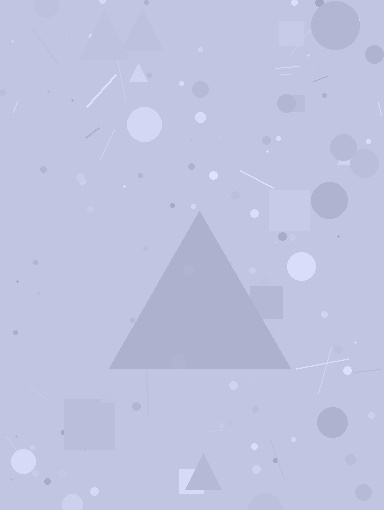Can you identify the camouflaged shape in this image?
The camouflaged shape is a triangle.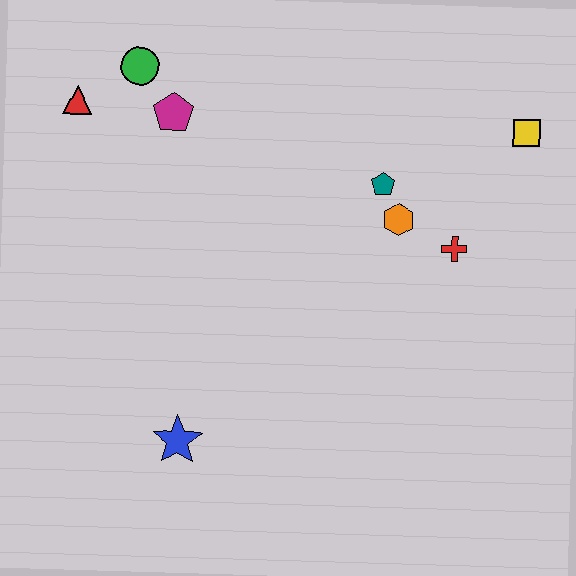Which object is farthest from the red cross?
The red triangle is farthest from the red cross.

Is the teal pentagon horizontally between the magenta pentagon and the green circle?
No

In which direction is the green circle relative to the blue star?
The green circle is above the blue star.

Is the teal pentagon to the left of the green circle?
No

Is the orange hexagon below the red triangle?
Yes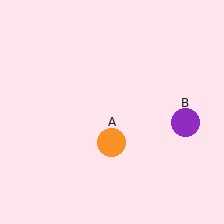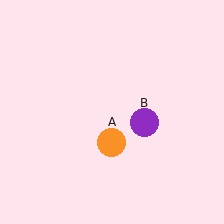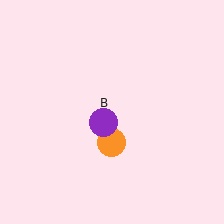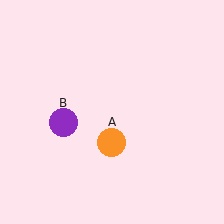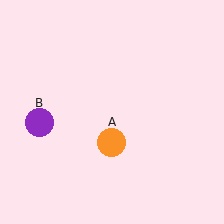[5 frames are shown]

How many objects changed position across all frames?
1 object changed position: purple circle (object B).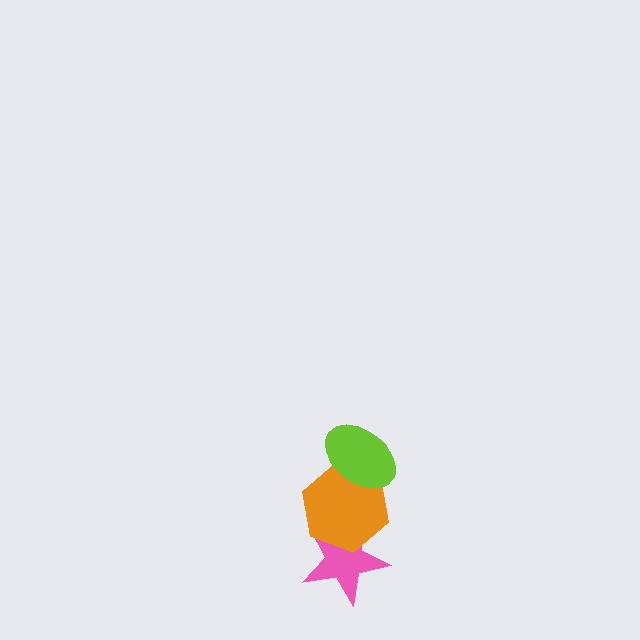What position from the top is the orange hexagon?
The orange hexagon is 2nd from the top.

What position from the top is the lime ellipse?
The lime ellipse is 1st from the top.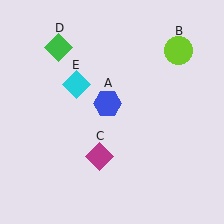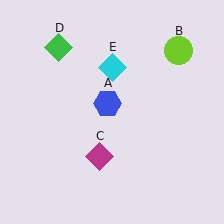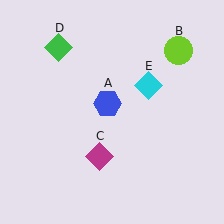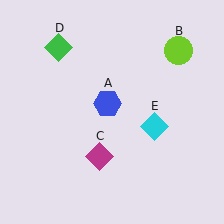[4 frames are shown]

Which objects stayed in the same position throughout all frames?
Blue hexagon (object A) and lime circle (object B) and magenta diamond (object C) and green diamond (object D) remained stationary.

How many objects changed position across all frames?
1 object changed position: cyan diamond (object E).